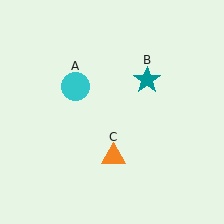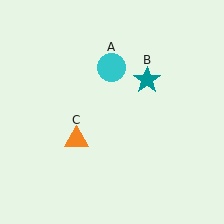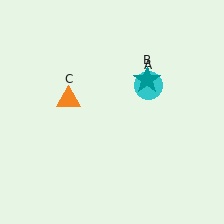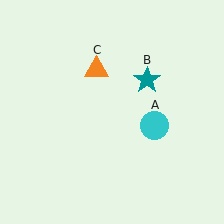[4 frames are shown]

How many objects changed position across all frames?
2 objects changed position: cyan circle (object A), orange triangle (object C).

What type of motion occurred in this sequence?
The cyan circle (object A), orange triangle (object C) rotated clockwise around the center of the scene.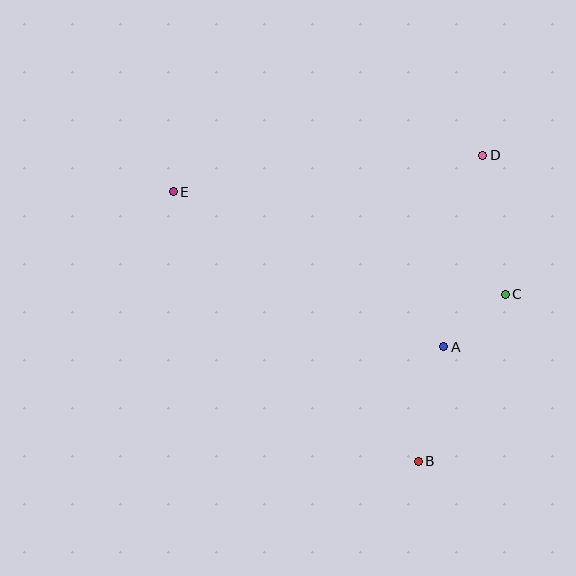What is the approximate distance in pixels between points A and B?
The distance between A and B is approximately 117 pixels.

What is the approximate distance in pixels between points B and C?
The distance between B and C is approximately 188 pixels.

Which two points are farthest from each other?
Points B and E are farthest from each other.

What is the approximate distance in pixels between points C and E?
The distance between C and E is approximately 348 pixels.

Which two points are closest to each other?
Points A and C are closest to each other.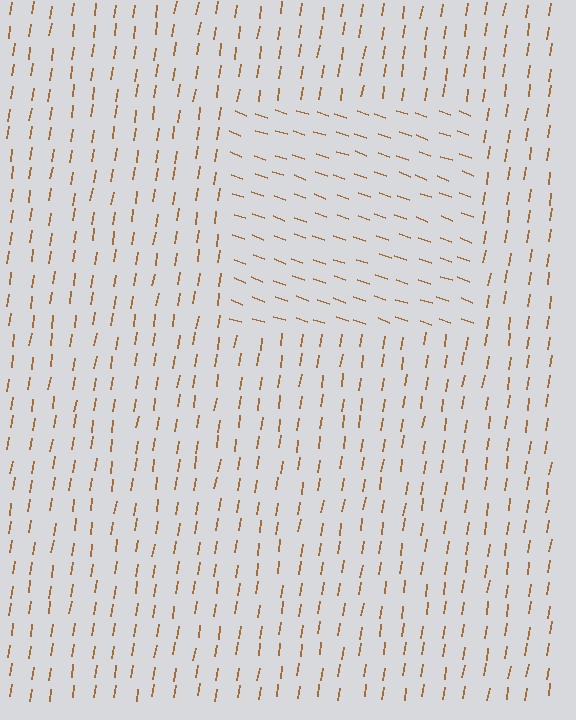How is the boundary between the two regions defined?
The boundary is defined purely by a change in line orientation (approximately 79 degrees difference). All lines are the same color and thickness.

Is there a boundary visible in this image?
Yes, there is a texture boundary formed by a change in line orientation.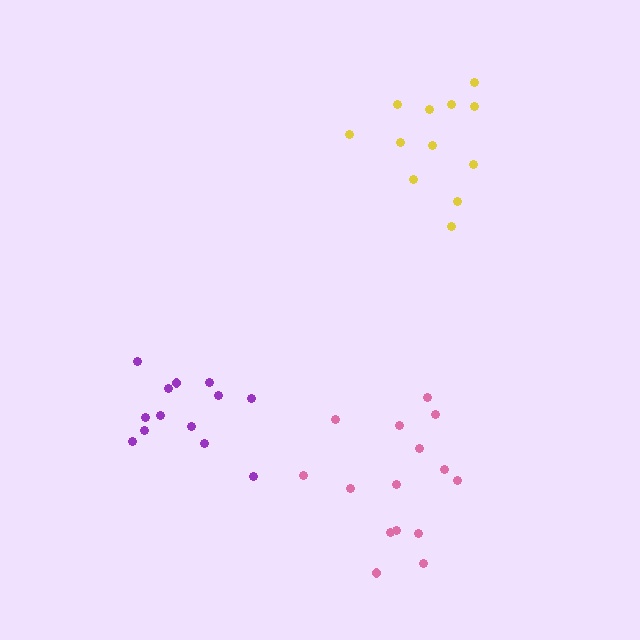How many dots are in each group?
Group 1: 12 dots, Group 2: 13 dots, Group 3: 15 dots (40 total).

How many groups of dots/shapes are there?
There are 3 groups.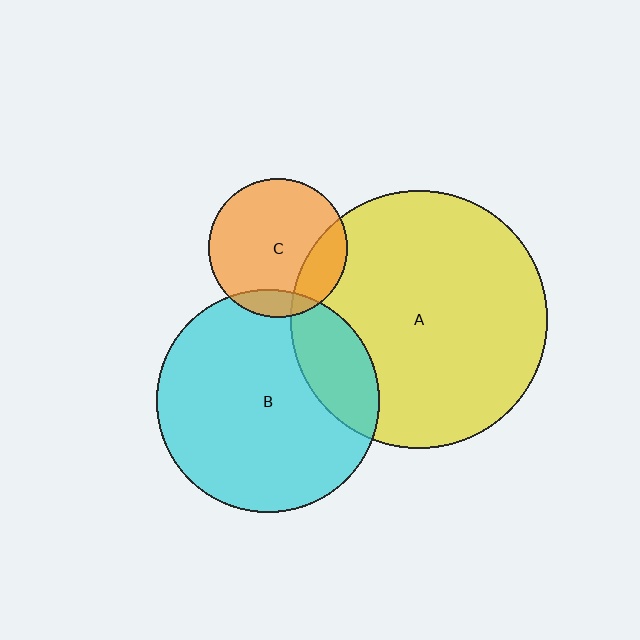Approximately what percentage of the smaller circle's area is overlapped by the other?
Approximately 10%.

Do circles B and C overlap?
Yes.